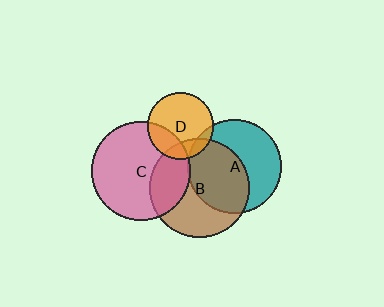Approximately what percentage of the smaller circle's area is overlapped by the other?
Approximately 50%.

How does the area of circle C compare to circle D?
Approximately 2.3 times.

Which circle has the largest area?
Circle C (pink).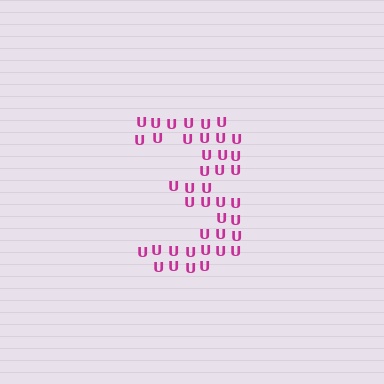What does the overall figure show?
The overall figure shows the digit 3.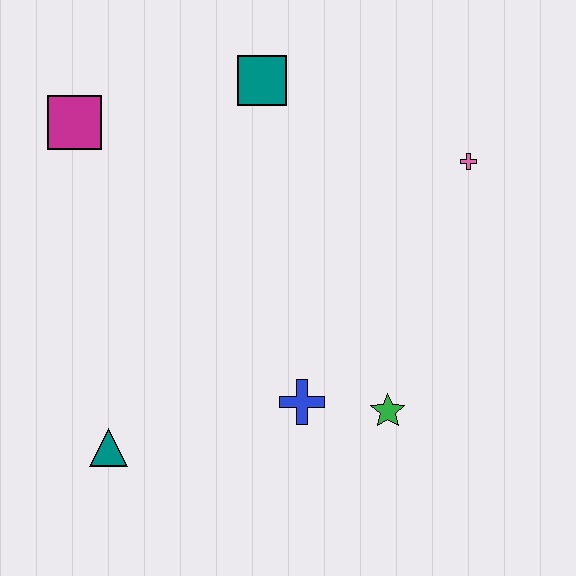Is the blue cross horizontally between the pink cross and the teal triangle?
Yes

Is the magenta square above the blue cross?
Yes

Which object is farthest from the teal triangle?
The pink cross is farthest from the teal triangle.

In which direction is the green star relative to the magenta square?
The green star is to the right of the magenta square.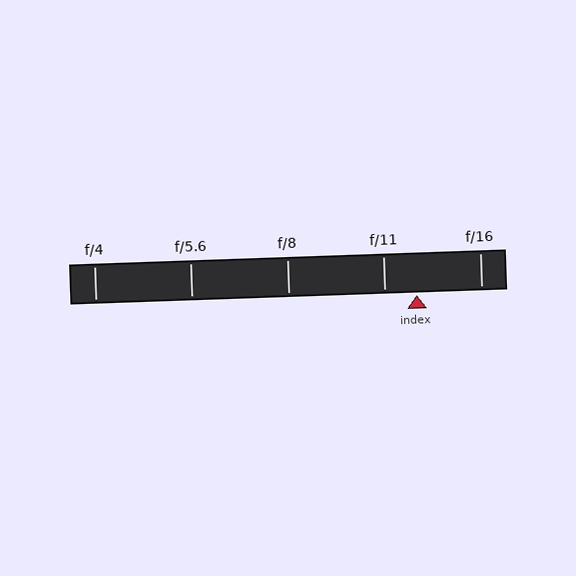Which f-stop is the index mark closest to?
The index mark is closest to f/11.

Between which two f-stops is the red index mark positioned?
The index mark is between f/11 and f/16.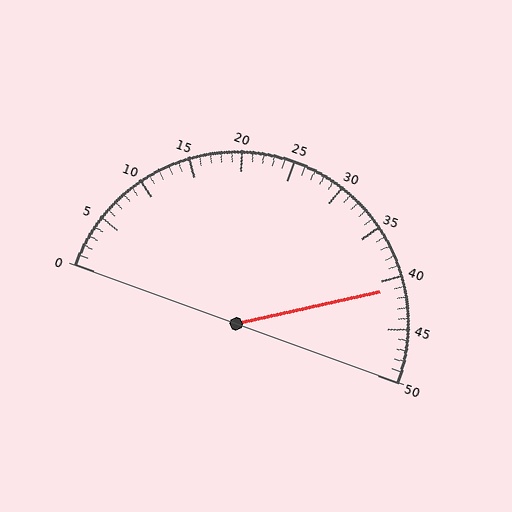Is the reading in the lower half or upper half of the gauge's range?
The reading is in the upper half of the range (0 to 50).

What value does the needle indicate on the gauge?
The needle indicates approximately 41.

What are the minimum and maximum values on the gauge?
The gauge ranges from 0 to 50.